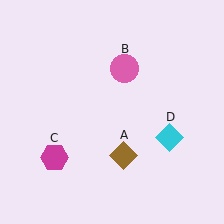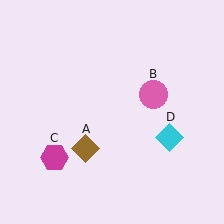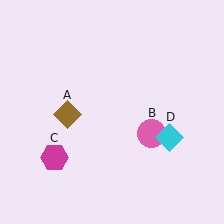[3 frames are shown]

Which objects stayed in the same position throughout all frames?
Magenta hexagon (object C) and cyan diamond (object D) remained stationary.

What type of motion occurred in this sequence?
The brown diamond (object A), pink circle (object B) rotated clockwise around the center of the scene.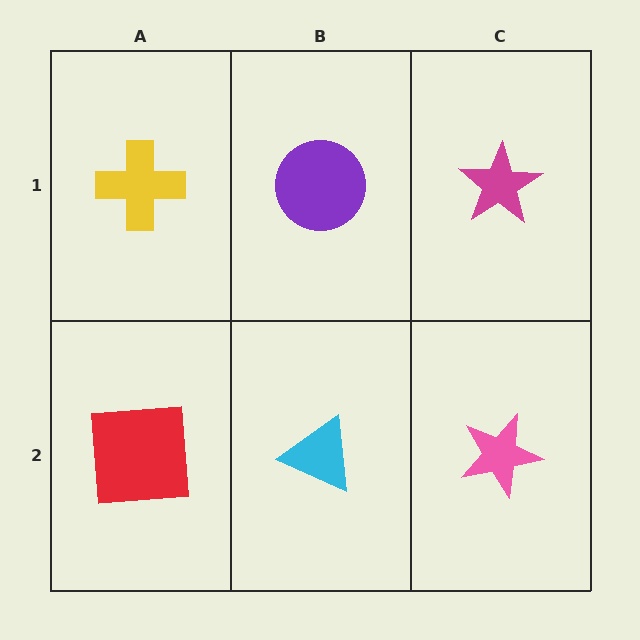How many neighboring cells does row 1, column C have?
2.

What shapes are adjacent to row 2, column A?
A yellow cross (row 1, column A), a cyan triangle (row 2, column B).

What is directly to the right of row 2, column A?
A cyan triangle.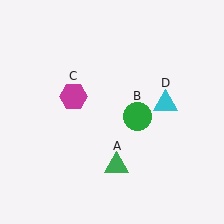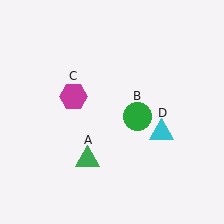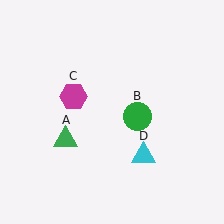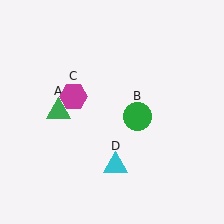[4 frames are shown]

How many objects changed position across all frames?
2 objects changed position: green triangle (object A), cyan triangle (object D).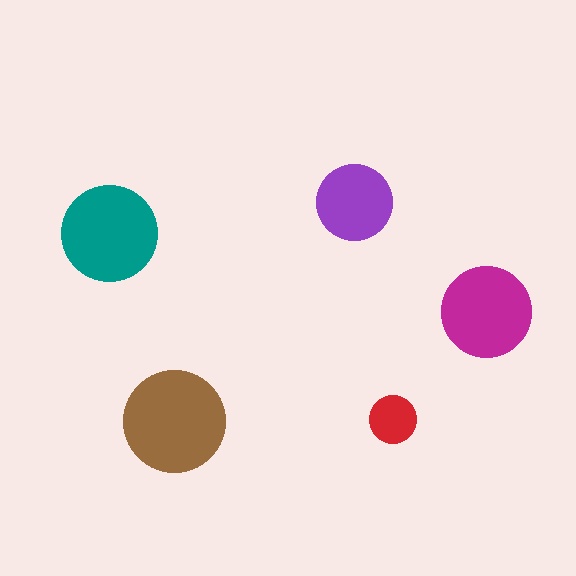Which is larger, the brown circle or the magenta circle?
The brown one.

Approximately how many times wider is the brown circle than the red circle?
About 2 times wider.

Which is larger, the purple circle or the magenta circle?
The magenta one.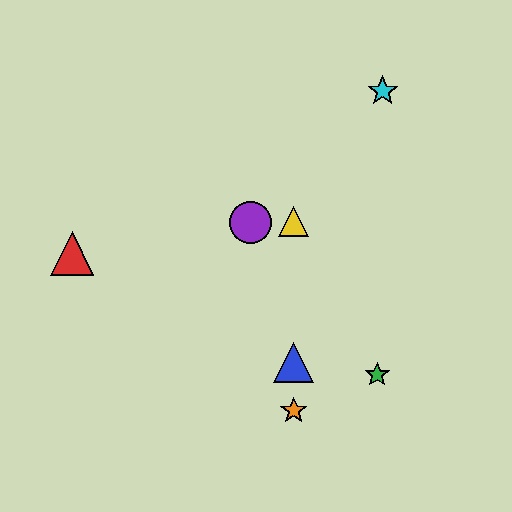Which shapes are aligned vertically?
The blue triangle, the yellow triangle, the orange star are aligned vertically.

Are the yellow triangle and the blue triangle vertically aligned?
Yes, both are at x≈294.